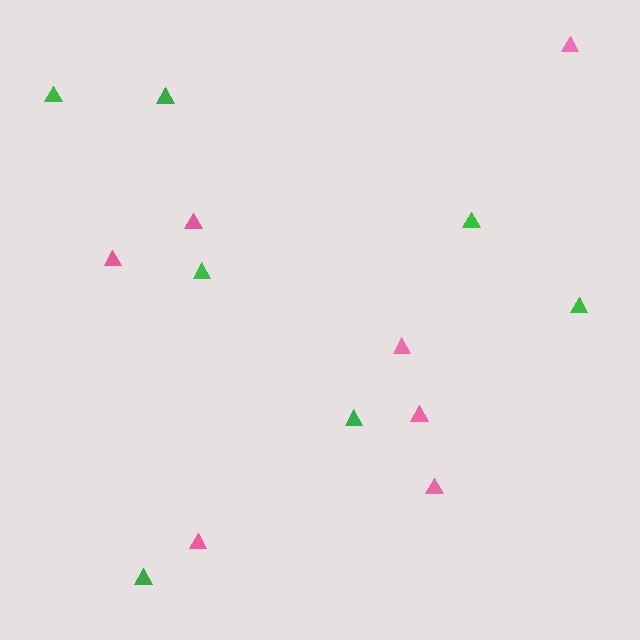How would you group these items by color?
There are 2 groups: one group of pink triangles (7) and one group of green triangles (7).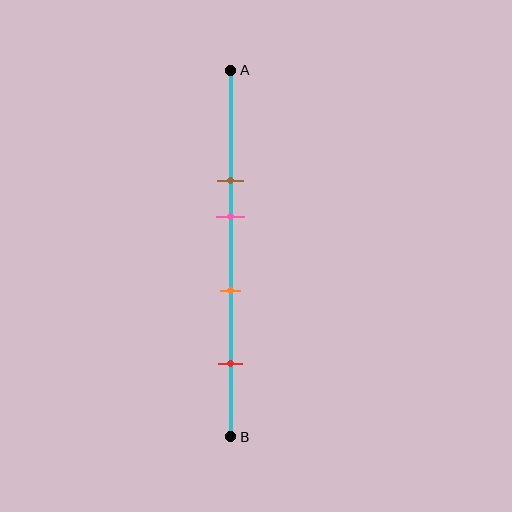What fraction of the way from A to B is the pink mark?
The pink mark is approximately 40% (0.4) of the way from A to B.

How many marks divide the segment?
There are 4 marks dividing the segment.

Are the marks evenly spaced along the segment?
No, the marks are not evenly spaced.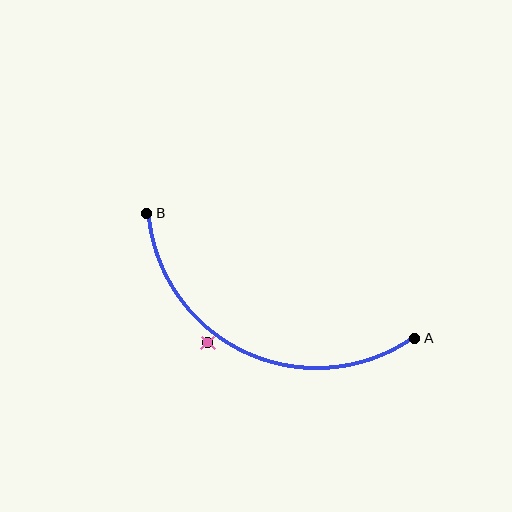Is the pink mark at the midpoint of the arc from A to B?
No — the pink mark does not lie on the arc at all. It sits slightly outside the curve.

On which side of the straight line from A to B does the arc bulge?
The arc bulges below the straight line connecting A and B.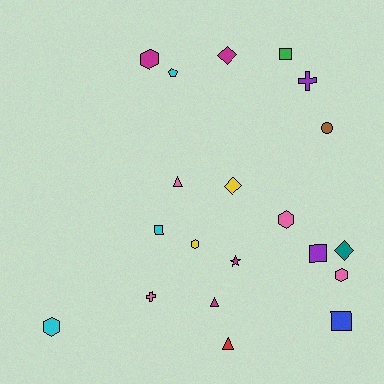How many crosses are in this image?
There are 2 crosses.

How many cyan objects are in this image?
There are 3 cyan objects.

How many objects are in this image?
There are 20 objects.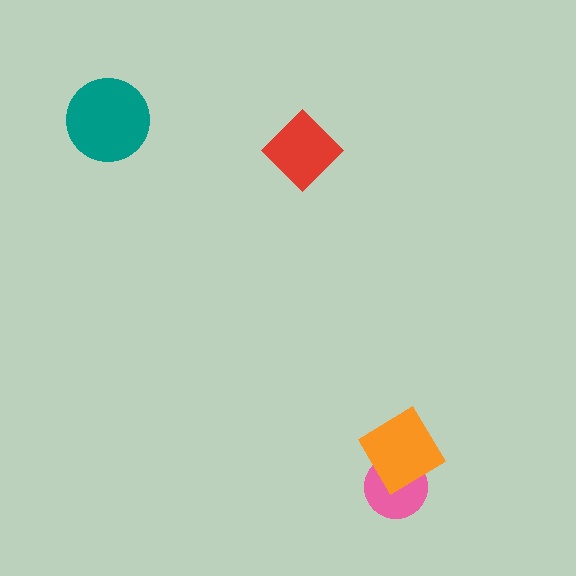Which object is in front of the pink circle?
The orange diamond is in front of the pink circle.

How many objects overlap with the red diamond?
0 objects overlap with the red diamond.